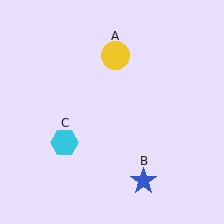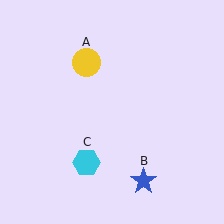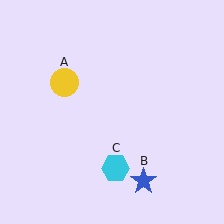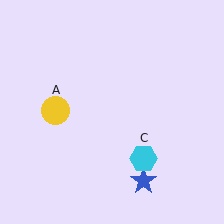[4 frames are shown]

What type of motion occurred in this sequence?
The yellow circle (object A), cyan hexagon (object C) rotated counterclockwise around the center of the scene.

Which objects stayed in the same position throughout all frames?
Blue star (object B) remained stationary.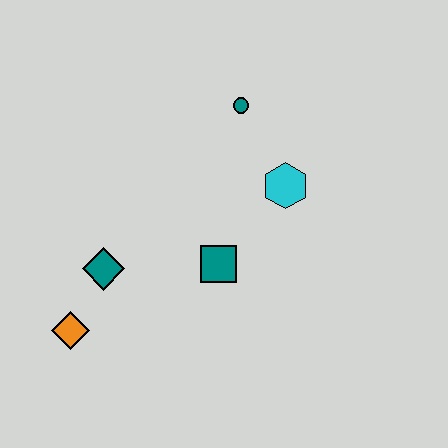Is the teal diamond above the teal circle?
No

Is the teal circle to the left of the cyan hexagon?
Yes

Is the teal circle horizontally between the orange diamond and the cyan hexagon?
Yes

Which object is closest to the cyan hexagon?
The teal circle is closest to the cyan hexagon.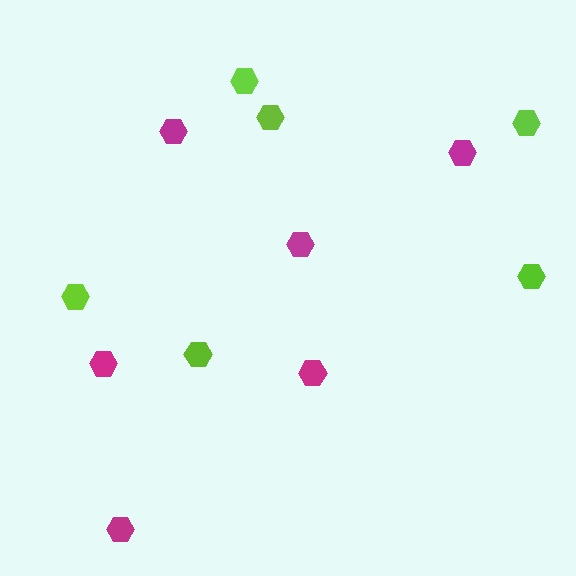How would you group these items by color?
There are 2 groups: one group of magenta hexagons (6) and one group of lime hexagons (6).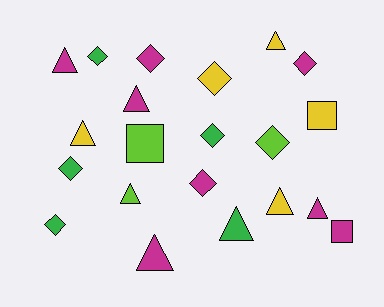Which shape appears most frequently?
Triangle, with 9 objects.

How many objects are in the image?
There are 21 objects.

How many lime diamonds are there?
There is 1 lime diamond.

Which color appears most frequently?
Magenta, with 8 objects.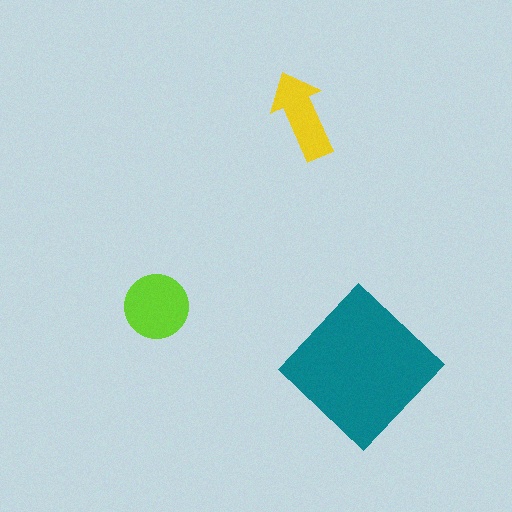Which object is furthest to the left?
The lime circle is leftmost.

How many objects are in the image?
There are 3 objects in the image.